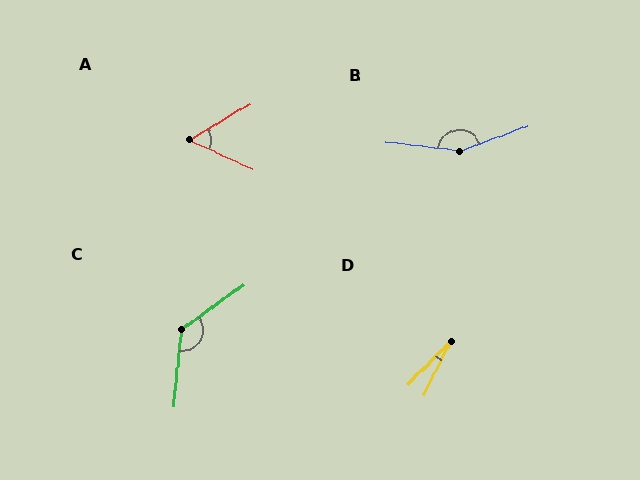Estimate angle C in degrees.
Approximately 132 degrees.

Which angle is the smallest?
D, at approximately 18 degrees.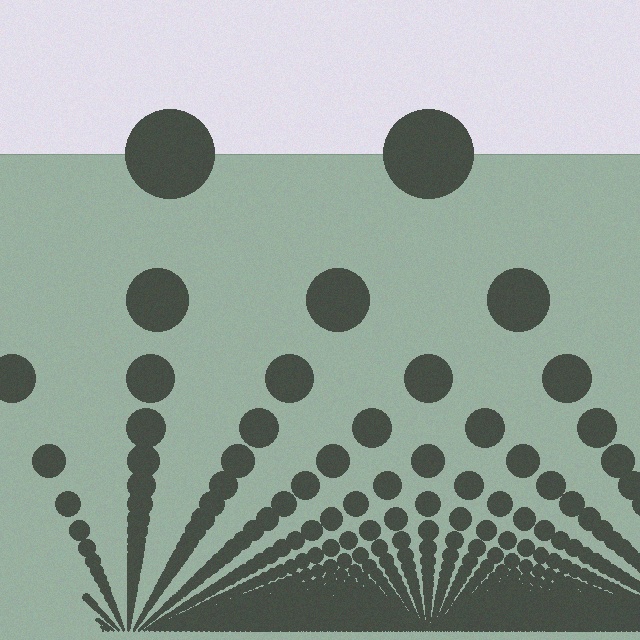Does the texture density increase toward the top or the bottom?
Density increases toward the bottom.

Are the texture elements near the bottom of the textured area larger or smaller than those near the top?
Smaller. The gradient is inverted — elements near the bottom are smaller and denser.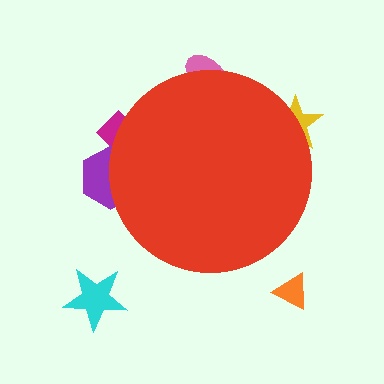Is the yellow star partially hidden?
Yes, the yellow star is partially hidden behind the red circle.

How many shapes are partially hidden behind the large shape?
4 shapes are partially hidden.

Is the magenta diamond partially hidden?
Yes, the magenta diamond is partially hidden behind the red circle.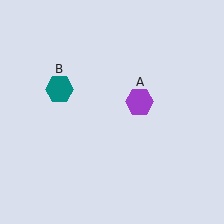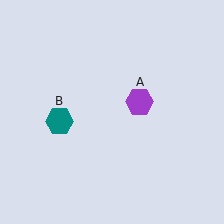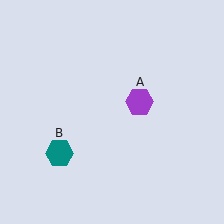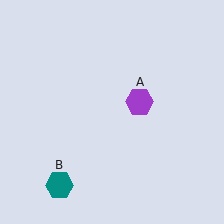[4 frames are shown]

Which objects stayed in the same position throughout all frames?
Purple hexagon (object A) remained stationary.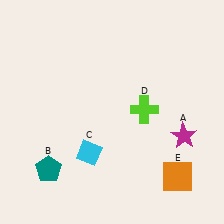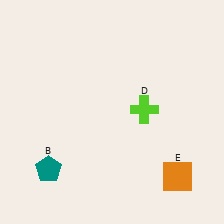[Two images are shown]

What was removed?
The magenta star (A), the cyan diamond (C) were removed in Image 2.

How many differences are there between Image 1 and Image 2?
There are 2 differences between the two images.